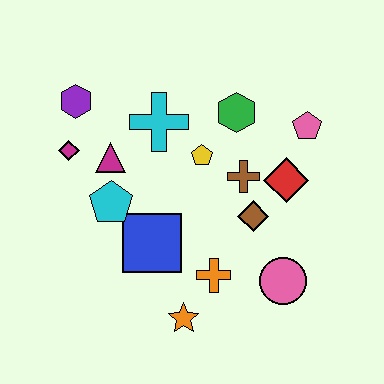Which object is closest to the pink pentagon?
The red diamond is closest to the pink pentagon.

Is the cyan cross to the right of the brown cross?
No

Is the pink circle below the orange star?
No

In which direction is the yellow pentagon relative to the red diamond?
The yellow pentagon is to the left of the red diamond.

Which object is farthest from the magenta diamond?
The pink circle is farthest from the magenta diamond.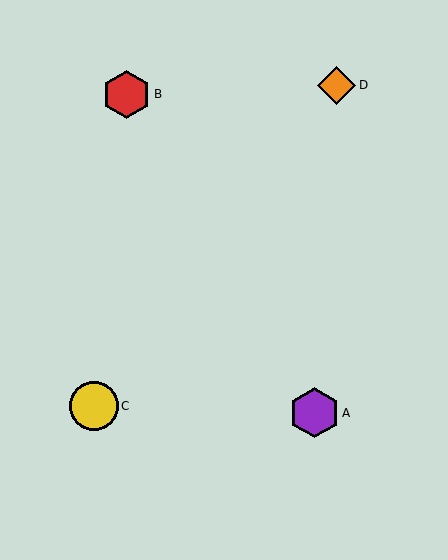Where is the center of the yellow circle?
The center of the yellow circle is at (94, 406).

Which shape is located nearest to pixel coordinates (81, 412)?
The yellow circle (labeled C) at (94, 406) is nearest to that location.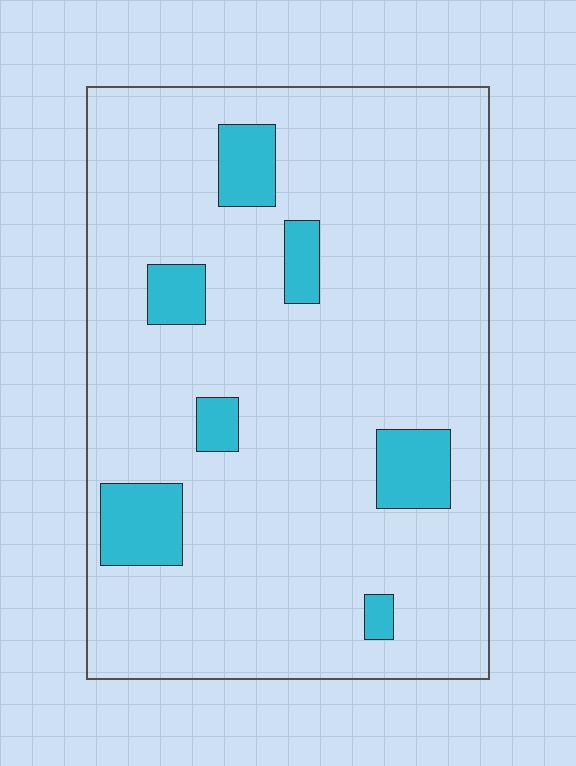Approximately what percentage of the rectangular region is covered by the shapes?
Approximately 10%.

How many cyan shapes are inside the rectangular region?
7.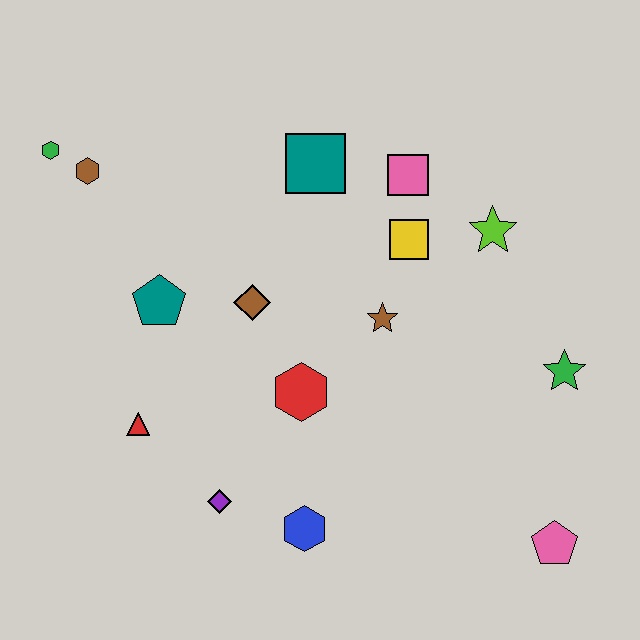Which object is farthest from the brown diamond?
The pink pentagon is farthest from the brown diamond.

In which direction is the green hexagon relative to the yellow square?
The green hexagon is to the left of the yellow square.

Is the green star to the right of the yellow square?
Yes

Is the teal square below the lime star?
No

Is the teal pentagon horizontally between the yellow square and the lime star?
No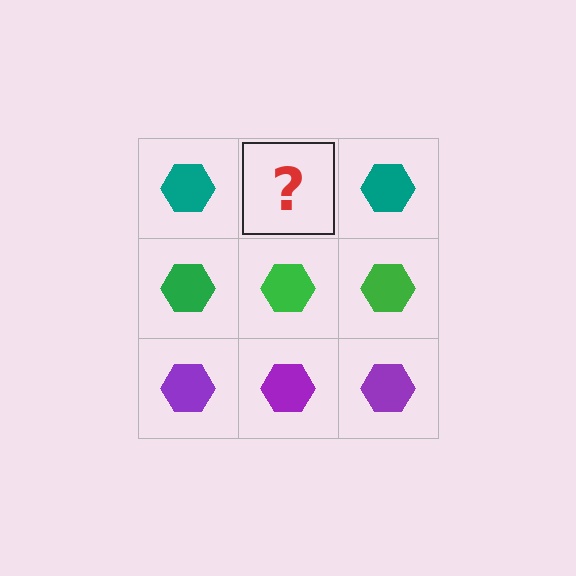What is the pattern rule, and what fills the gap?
The rule is that each row has a consistent color. The gap should be filled with a teal hexagon.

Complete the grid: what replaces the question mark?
The question mark should be replaced with a teal hexagon.